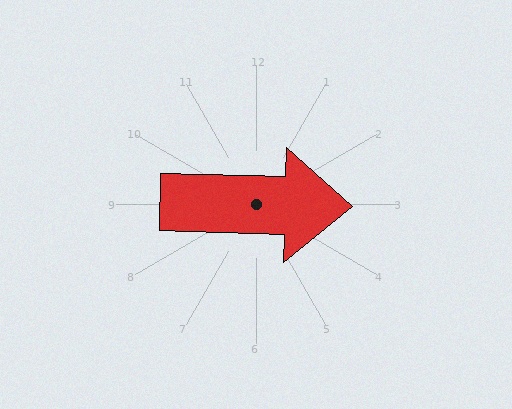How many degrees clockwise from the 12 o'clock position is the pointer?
Approximately 91 degrees.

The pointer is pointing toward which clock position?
Roughly 3 o'clock.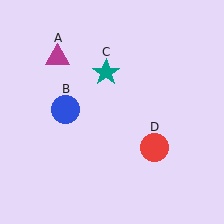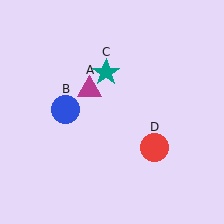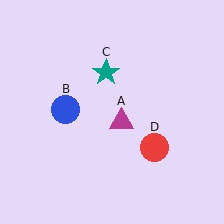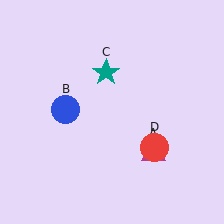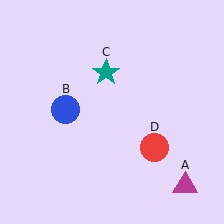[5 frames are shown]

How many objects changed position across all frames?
1 object changed position: magenta triangle (object A).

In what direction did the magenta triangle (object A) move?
The magenta triangle (object A) moved down and to the right.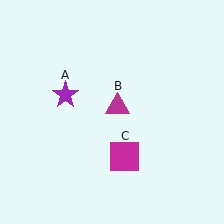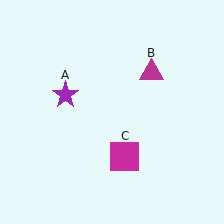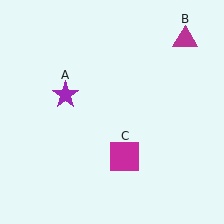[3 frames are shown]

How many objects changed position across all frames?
1 object changed position: magenta triangle (object B).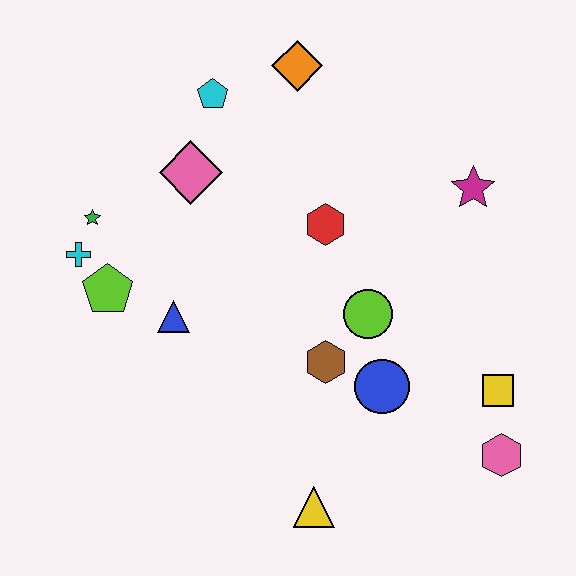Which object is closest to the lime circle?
The brown hexagon is closest to the lime circle.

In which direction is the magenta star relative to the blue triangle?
The magenta star is to the right of the blue triangle.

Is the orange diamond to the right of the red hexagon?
No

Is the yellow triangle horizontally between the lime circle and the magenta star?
No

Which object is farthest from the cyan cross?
The pink hexagon is farthest from the cyan cross.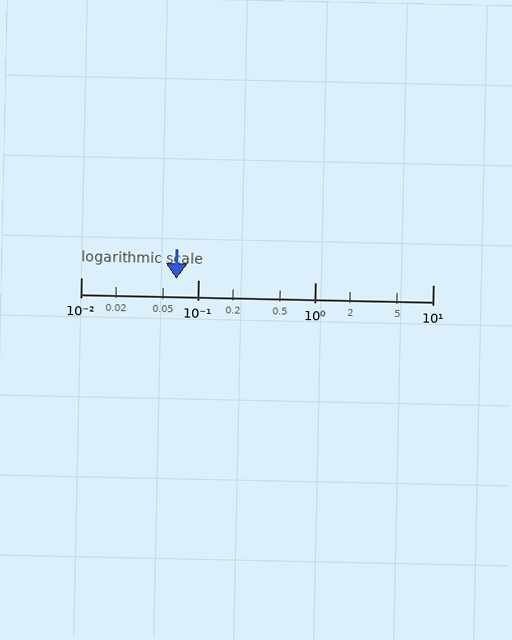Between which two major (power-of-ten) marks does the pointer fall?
The pointer is between 0.01 and 0.1.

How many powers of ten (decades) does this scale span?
The scale spans 3 decades, from 0.01 to 10.